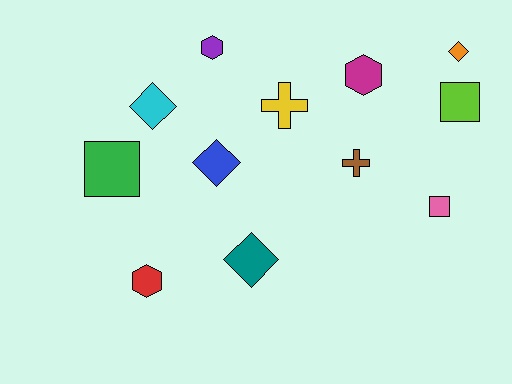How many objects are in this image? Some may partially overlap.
There are 12 objects.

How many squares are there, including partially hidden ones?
There are 3 squares.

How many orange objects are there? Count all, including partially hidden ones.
There is 1 orange object.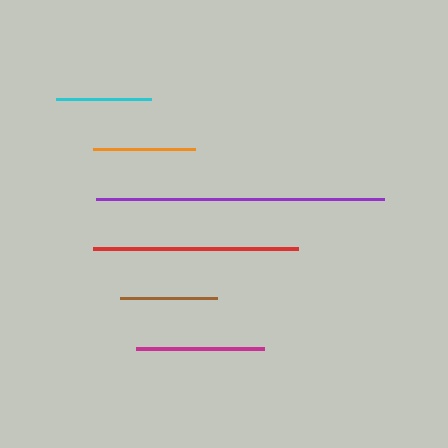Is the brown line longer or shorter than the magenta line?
The magenta line is longer than the brown line.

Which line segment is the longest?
The purple line is the longest at approximately 288 pixels.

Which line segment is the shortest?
The cyan line is the shortest at approximately 95 pixels.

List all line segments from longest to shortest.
From longest to shortest: purple, red, magenta, orange, brown, cyan.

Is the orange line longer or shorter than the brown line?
The orange line is longer than the brown line.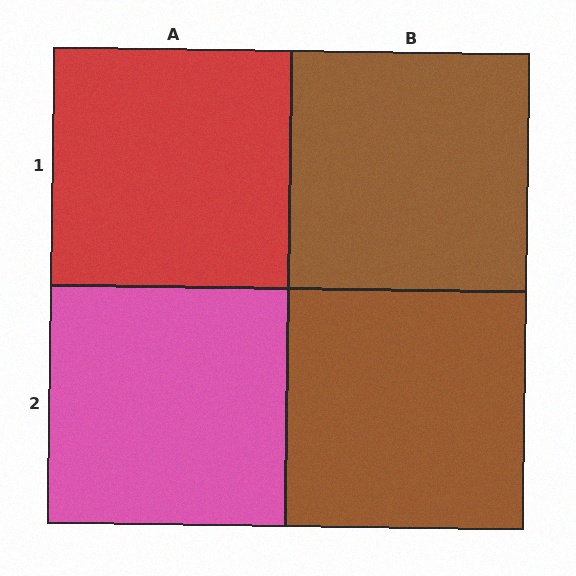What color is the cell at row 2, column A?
Pink.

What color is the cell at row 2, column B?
Brown.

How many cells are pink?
1 cell is pink.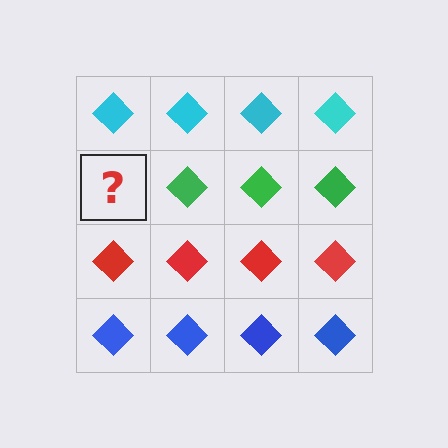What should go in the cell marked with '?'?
The missing cell should contain a green diamond.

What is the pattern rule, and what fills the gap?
The rule is that each row has a consistent color. The gap should be filled with a green diamond.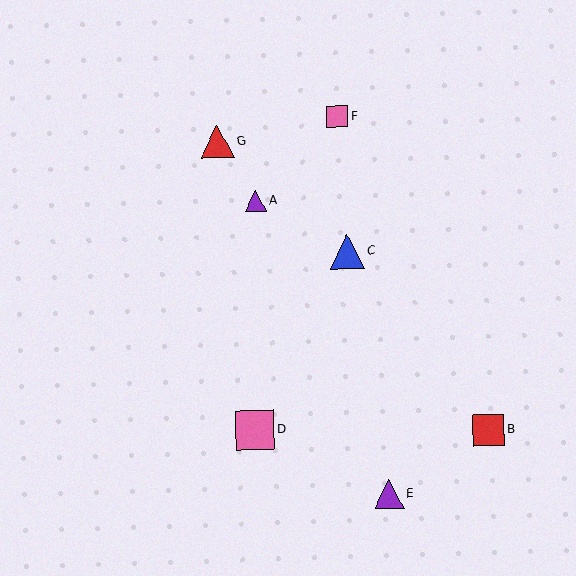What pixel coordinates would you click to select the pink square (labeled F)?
Click at (337, 117) to select the pink square F.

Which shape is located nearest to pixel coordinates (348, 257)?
The blue triangle (labeled C) at (347, 251) is nearest to that location.